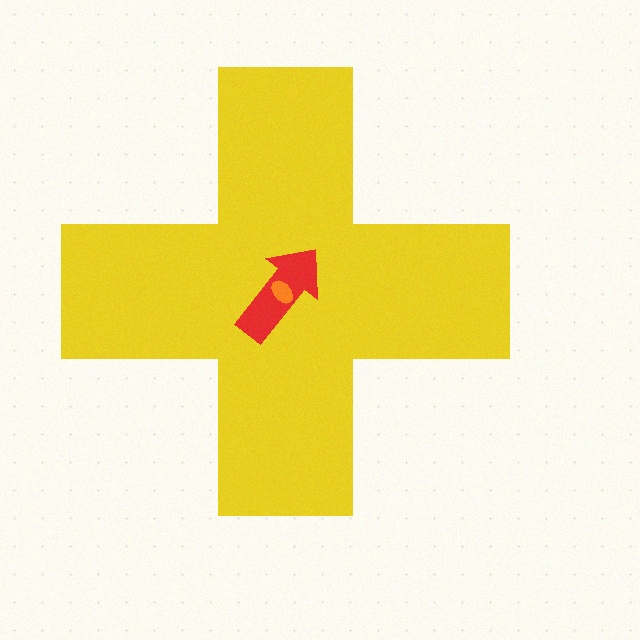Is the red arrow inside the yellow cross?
Yes.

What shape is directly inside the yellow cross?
The red arrow.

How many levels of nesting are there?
3.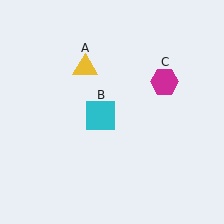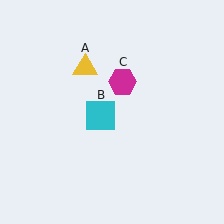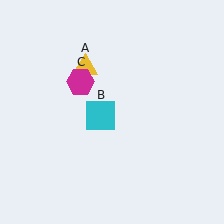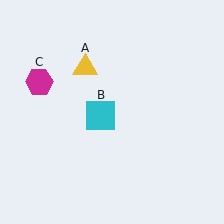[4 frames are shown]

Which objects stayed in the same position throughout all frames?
Yellow triangle (object A) and cyan square (object B) remained stationary.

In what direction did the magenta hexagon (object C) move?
The magenta hexagon (object C) moved left.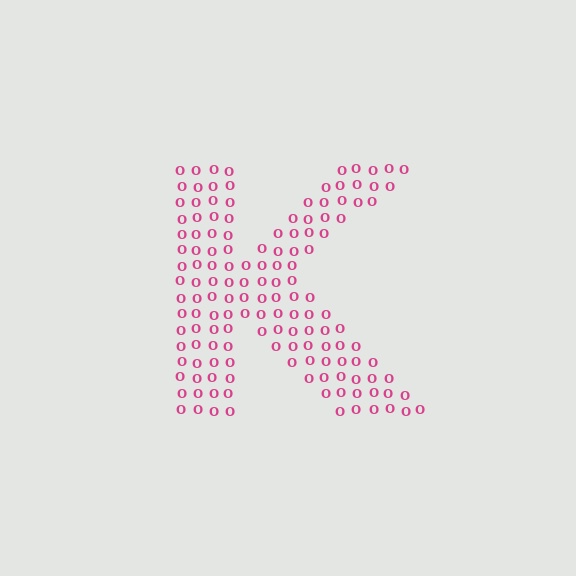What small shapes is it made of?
It is made of small letter O's.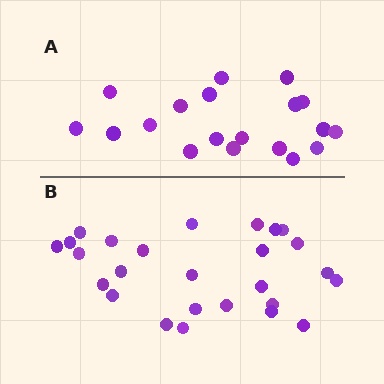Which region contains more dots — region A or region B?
Region B (the bottom region) has more dots.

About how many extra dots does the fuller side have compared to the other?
Region B has roughly 8 or so more dots than region A.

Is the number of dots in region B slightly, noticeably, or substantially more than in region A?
Region B has noticeably more, but not dramatically so. The ratio is roughly 1.4 to 1.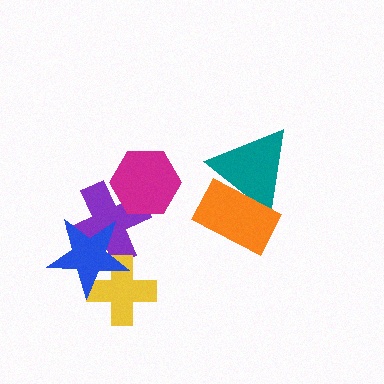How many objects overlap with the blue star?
2 objects overlap with the blue star.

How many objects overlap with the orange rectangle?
1 object overlaps with the orange rectangle.